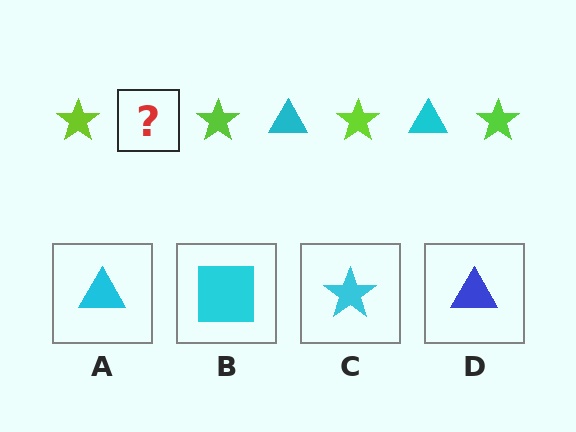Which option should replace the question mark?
Option A.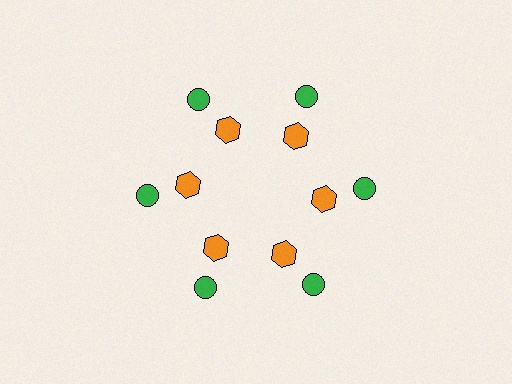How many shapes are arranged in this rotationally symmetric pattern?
There are 12 shapes, arranged in 6 groups of 2.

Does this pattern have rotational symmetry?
Yes, this pattern has 6-fold rotational symmetry. It looks the same after rotating 60 degrees around the center.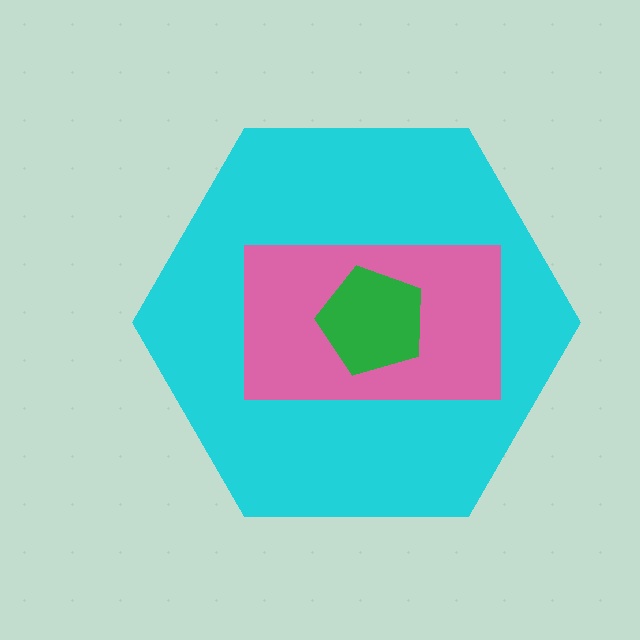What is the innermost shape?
The green pentagon.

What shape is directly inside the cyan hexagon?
The pink rectangle.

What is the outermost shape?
The cyan hexagon.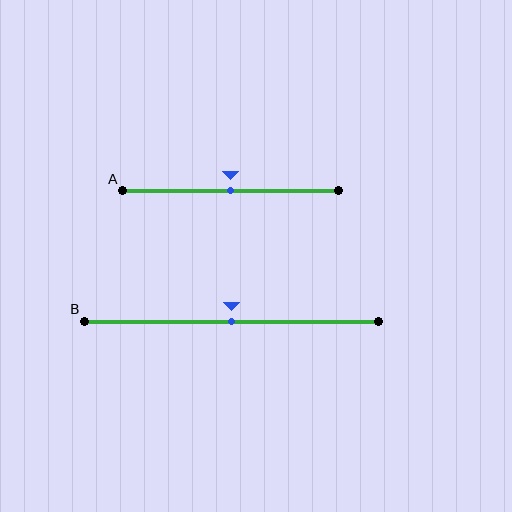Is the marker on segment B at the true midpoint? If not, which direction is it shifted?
Yes, the marker on segment B is at the true midpoint.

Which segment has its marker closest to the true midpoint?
Segment A has its marker closest to the true midpoint.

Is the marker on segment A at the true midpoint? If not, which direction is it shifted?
Yes, the marker on segment A is at the true midpoint.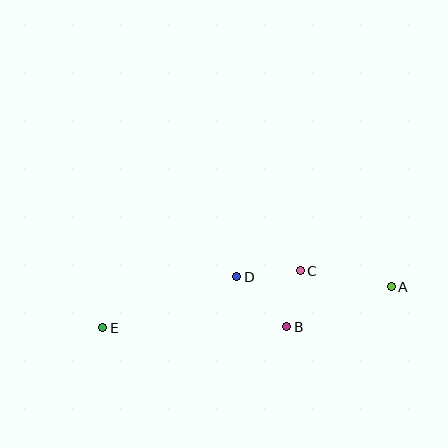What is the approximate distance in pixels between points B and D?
The distance between B and D is approximately 71 pixels.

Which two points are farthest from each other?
Points A and E are farthest from each other.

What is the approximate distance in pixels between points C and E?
The distance between C and E is approximately 206 pixels.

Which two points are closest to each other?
Points B and C are closest to each other.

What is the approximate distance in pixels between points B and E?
The distance between B and E is approximately 184 pixels.